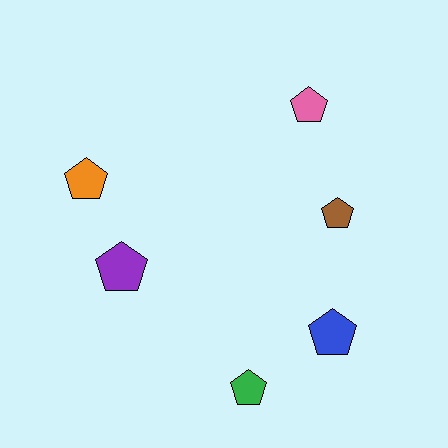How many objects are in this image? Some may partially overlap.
There are 6 objects.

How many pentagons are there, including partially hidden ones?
There are 6 pentagons.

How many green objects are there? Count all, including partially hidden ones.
There is 1 green object.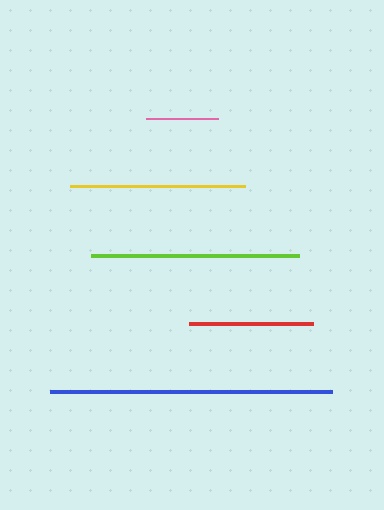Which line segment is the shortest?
The pink line is the shortest at approximately 72 pixels.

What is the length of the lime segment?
The lime segment is approximately 209 pixels long.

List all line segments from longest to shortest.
From longest to shortest: blue, lime, yellow, red, pink.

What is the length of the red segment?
The red segment is approximately 124 pixels long.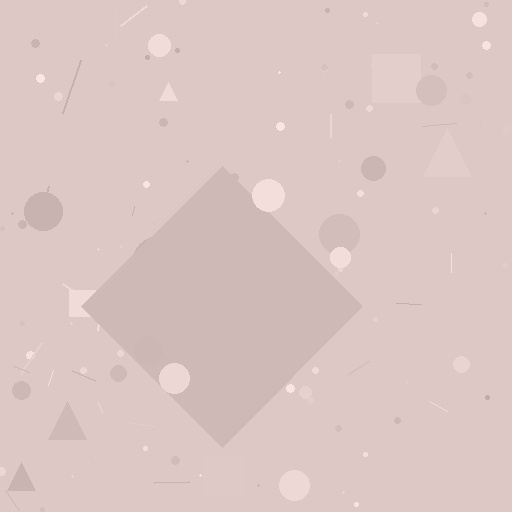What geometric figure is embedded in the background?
A diamond is embedded in the background.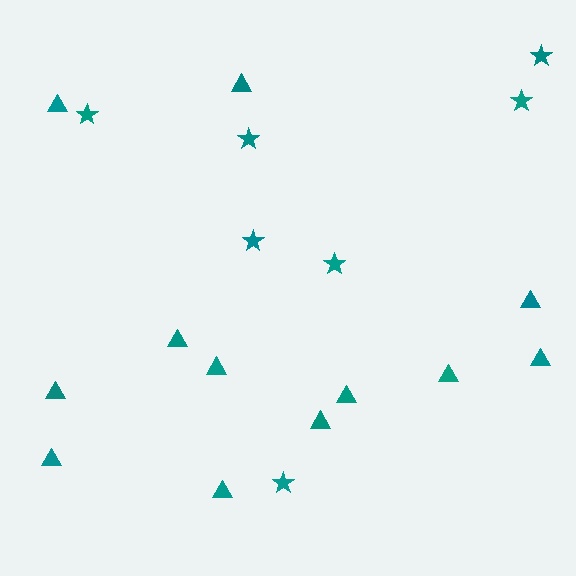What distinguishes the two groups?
There are 2 groups: one group of stars (7) and one group of triangles (12).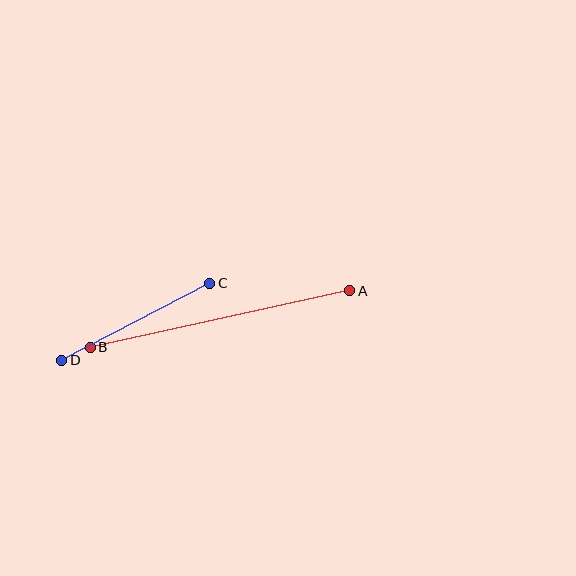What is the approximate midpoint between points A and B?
The midpoint is at approximately (220, 319) pixels.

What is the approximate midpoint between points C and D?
The midpoint is at approximately (136, 322) pixels.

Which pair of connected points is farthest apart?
Points A and B are farthest apart.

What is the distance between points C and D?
The distance is approximately 167 pixels.